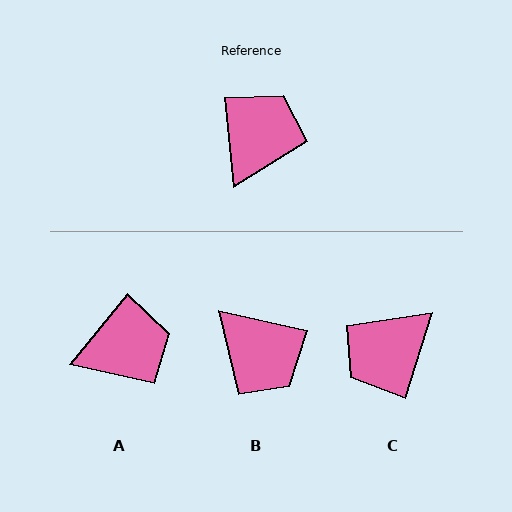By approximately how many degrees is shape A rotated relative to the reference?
Approximately 45 degrees clockwise.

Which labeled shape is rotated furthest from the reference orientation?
C, about 157 degrees away.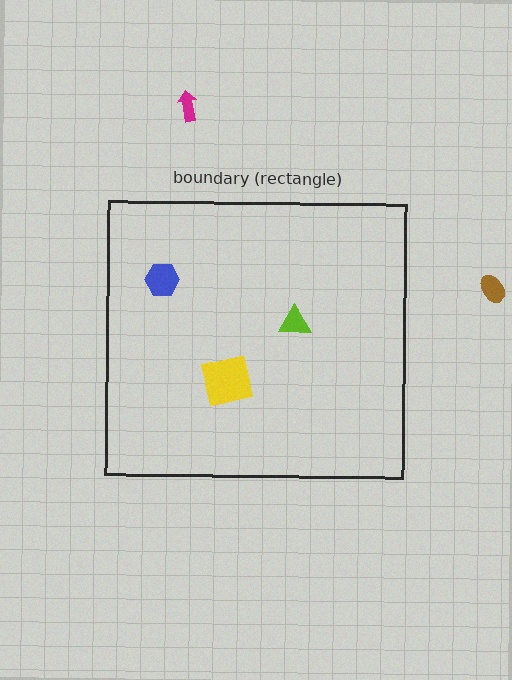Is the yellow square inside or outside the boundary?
Inside.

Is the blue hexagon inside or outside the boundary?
Inside.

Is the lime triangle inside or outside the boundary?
Inside.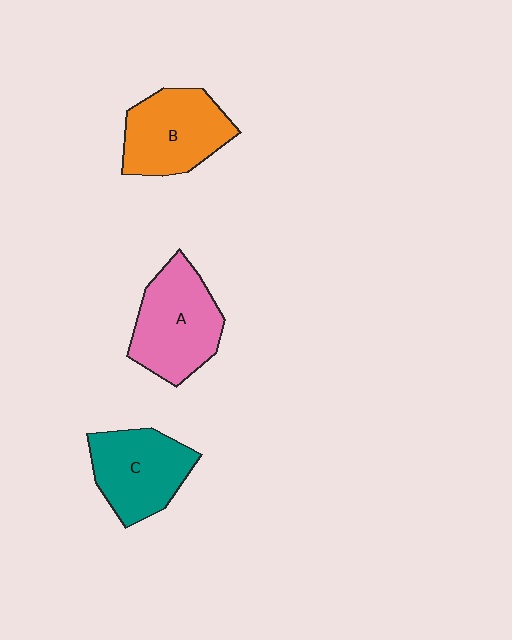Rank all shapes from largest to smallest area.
From largest to smallest: A (pink), B (orange), C (teal).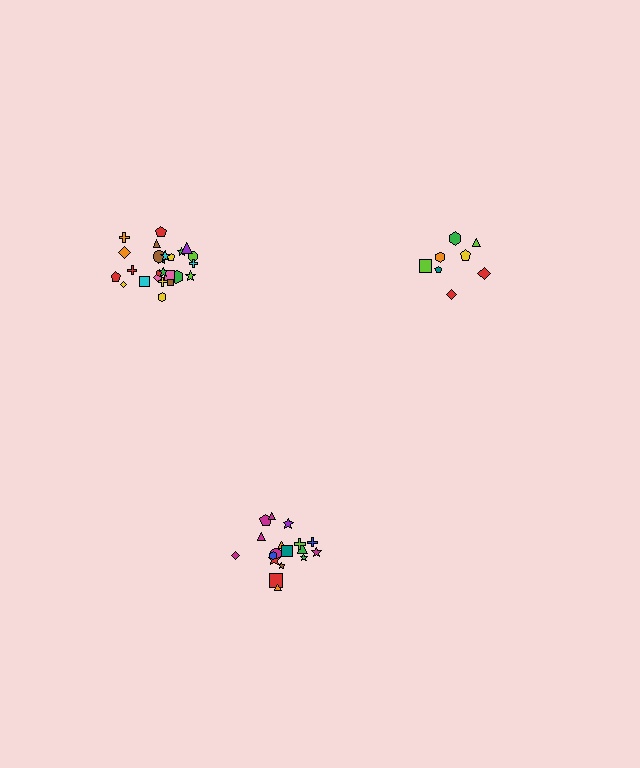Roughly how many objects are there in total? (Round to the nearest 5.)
Roughly 50 objects in total.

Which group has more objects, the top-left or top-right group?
The top-left group.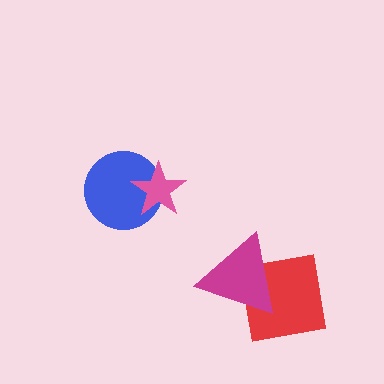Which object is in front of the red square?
The magenta triangle is in front of the red square.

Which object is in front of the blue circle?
The pink star is in front of the blue circle.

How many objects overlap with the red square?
1 object overlaps with the red square.